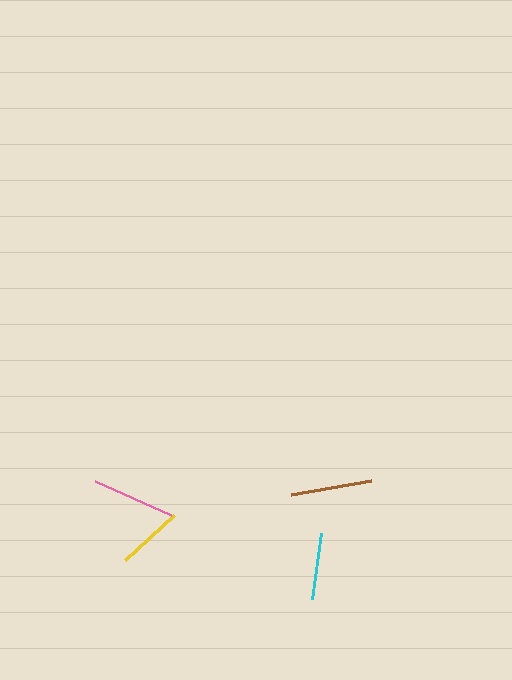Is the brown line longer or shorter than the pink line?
The pink line is longer than the brown line.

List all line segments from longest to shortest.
From longest to shortest: pink, brown, cyan, yellow.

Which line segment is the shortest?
The yellow line is the shortest at approximately 66 pixels.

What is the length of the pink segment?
The pink segment is approximately 83 pixels long.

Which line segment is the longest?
The pink line is the longest at approximately 83 pixels.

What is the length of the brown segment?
The brown segment is approximately 81 pixels long.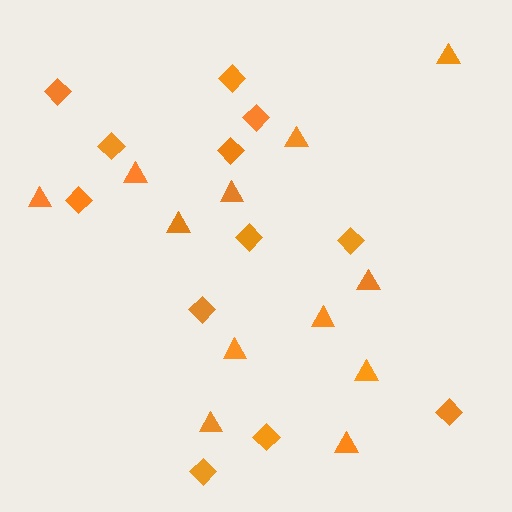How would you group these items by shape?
There are 2 groups: one group of triangles (12) and one group of diamonds (12).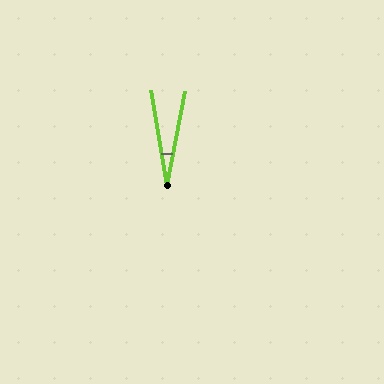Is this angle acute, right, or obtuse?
It is acute.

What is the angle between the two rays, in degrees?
Approximately 20 degrees.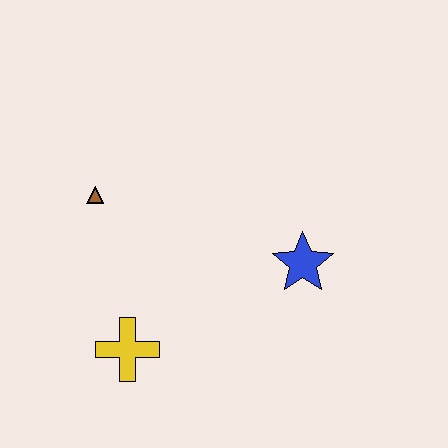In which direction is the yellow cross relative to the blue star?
The yellow cross is to the left of the blue star.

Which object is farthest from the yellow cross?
The blue star is farthest from the yellow cross.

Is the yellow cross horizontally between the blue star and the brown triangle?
Yes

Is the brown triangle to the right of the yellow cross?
No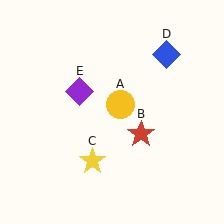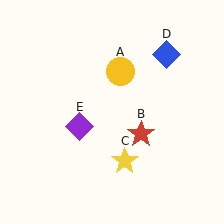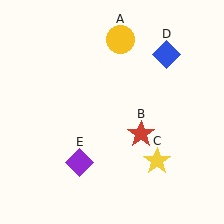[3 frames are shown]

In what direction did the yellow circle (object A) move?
The yellow circle (object A) moved up.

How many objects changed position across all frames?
3 objects changed position: yellow circle (object A), yellow star (object C), purple diamond (object E).